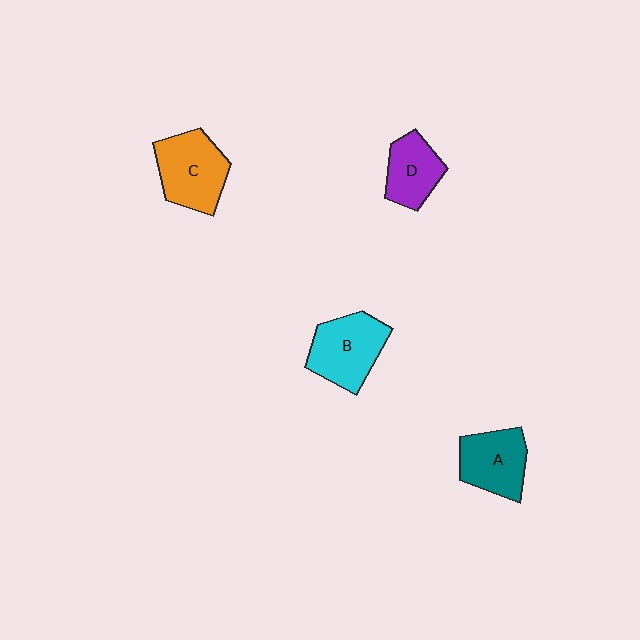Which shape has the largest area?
Shape C (orange).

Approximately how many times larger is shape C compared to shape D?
Approximately 1.4 times.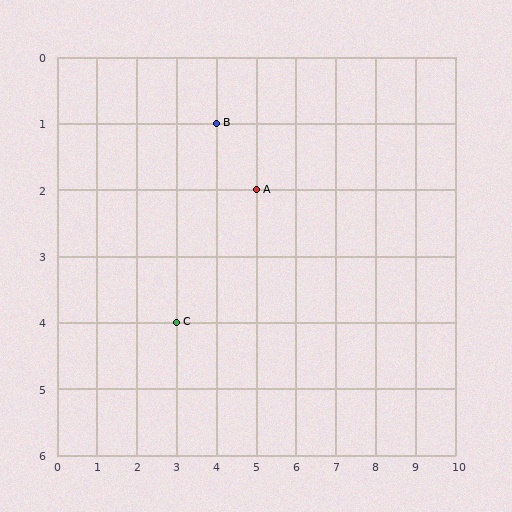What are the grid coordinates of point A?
Point A is at grid coordinates (5, 2).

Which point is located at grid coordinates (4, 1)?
Point B is at (4, 1).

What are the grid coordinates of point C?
Point C is at grid coordinates (3, 4).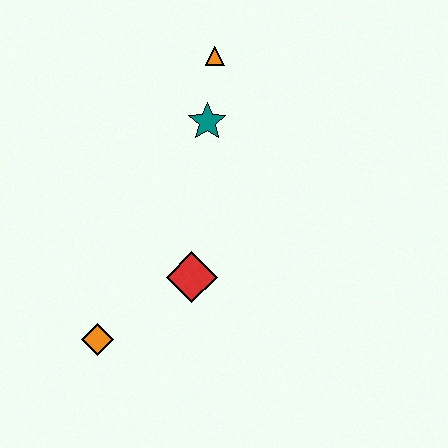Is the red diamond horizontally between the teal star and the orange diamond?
Yes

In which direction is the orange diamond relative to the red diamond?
The orange diamond is to the left of the red diamond.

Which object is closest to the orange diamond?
The red diamond is closest to the orange diamond.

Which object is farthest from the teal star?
The orange diamond is farthest from the teal star.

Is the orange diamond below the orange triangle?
Yes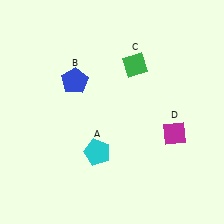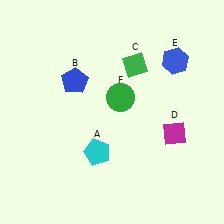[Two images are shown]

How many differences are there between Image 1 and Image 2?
There are 2 differences between the two images.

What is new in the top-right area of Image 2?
A blue hexagon (E) was added in the top-right area of Image 2.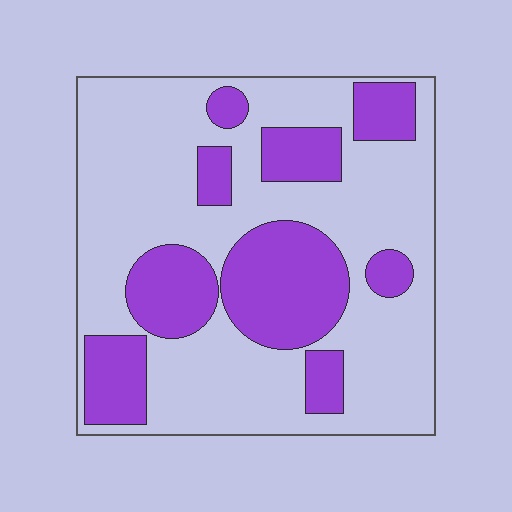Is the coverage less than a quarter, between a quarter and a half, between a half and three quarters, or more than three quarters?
Between a quarter and a half.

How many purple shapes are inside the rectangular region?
9.